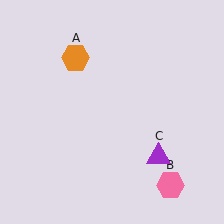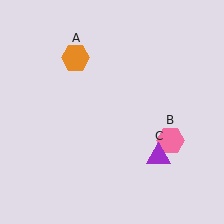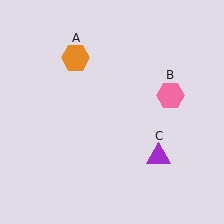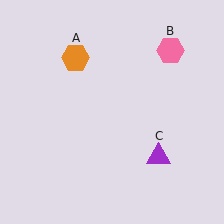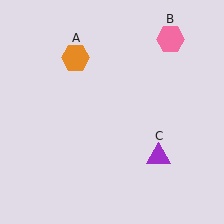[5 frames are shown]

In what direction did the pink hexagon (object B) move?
The pink hexagon (object B) moved up.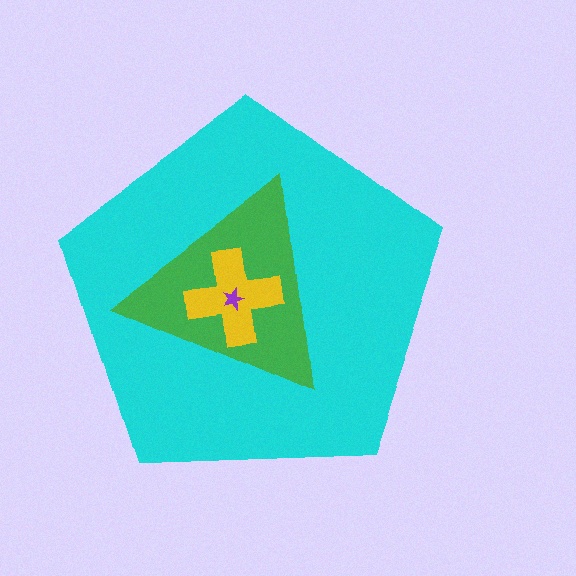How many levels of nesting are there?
4.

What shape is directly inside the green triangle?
The yellow cross.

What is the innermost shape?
The purple star.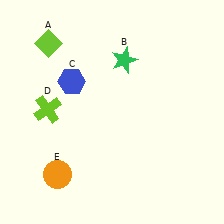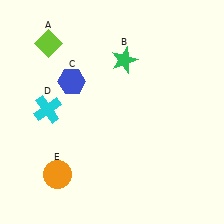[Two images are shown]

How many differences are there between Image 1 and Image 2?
There is 1 difference between the two images.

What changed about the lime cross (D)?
In Image 1, D is lime. In Image 2, it changed to cyan.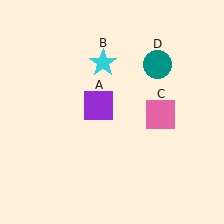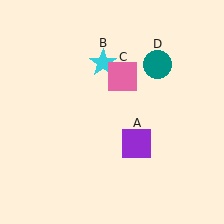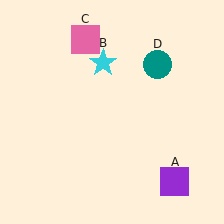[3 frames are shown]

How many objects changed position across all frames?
2 objects changed position: purple square (object A), pink square (object C).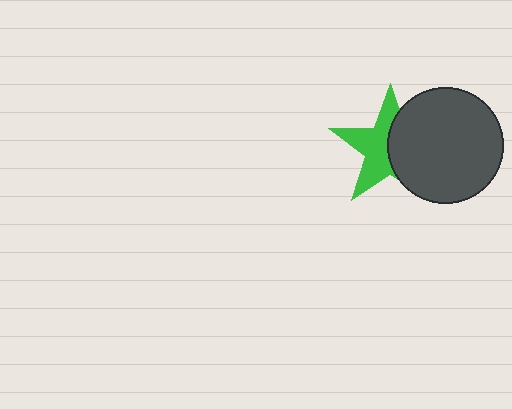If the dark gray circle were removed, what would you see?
You would see the complete green star.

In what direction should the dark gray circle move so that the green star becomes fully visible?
The dark gray circle should move right. That is the shortest direction to clear the overlap and leave the green star fully visible.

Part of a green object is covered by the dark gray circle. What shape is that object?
It is a star.